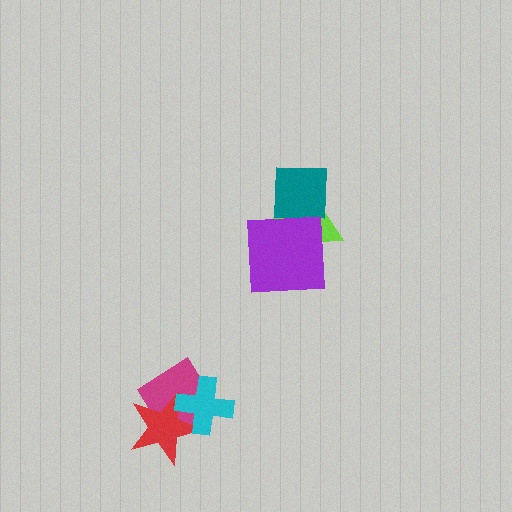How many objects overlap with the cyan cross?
2 objects overlap with the cyan cross.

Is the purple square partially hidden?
No, no other shape covers it.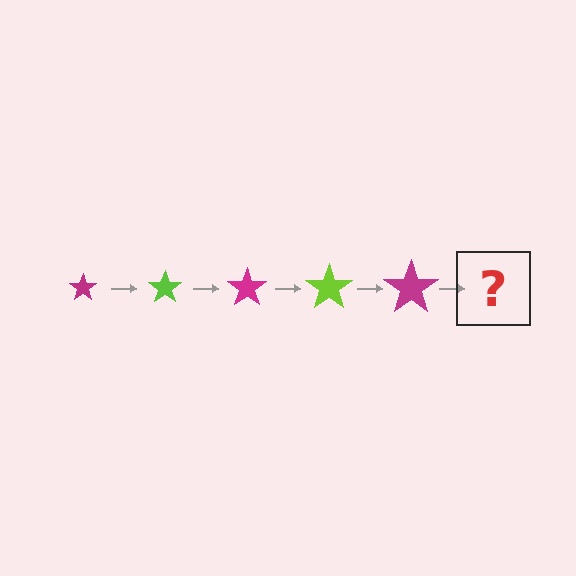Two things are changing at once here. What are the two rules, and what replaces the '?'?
The two rules are that the star grows larger each step and the color cycles through magenta and lime. The '?' should be a lime star, larger than the previous one.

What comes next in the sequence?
The next element should be a lime star, larger than the previous one.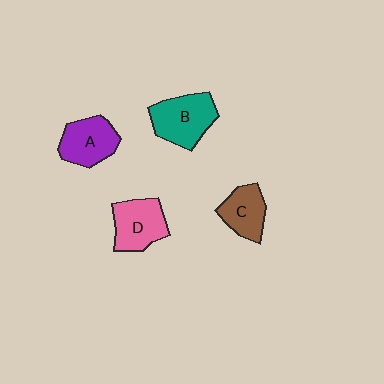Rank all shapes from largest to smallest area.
From largest to smallest: B (teal), D (pink), A (purple), C (brown).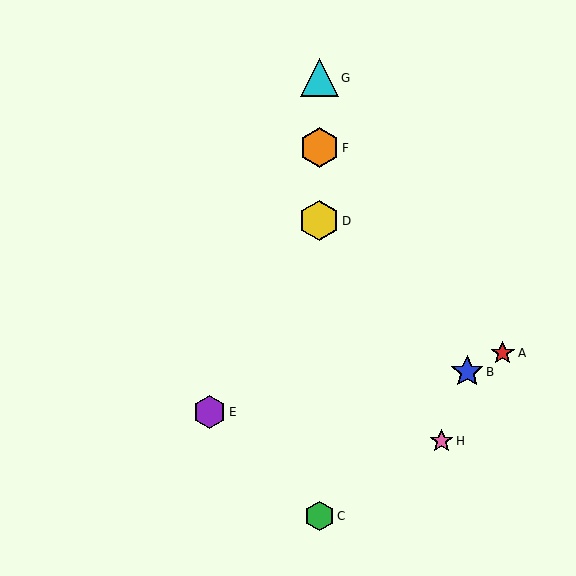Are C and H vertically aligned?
No, C is at x≈319 and H is at x≈442.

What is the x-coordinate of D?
Object D is at x≈319.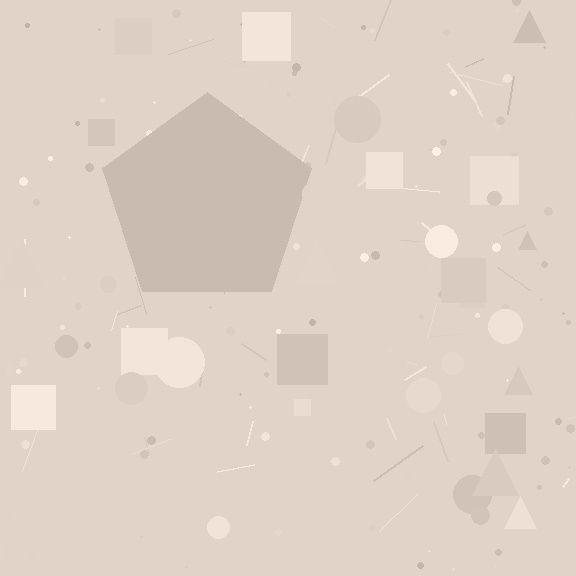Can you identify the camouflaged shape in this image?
The camouflaged shape is a pentagon.